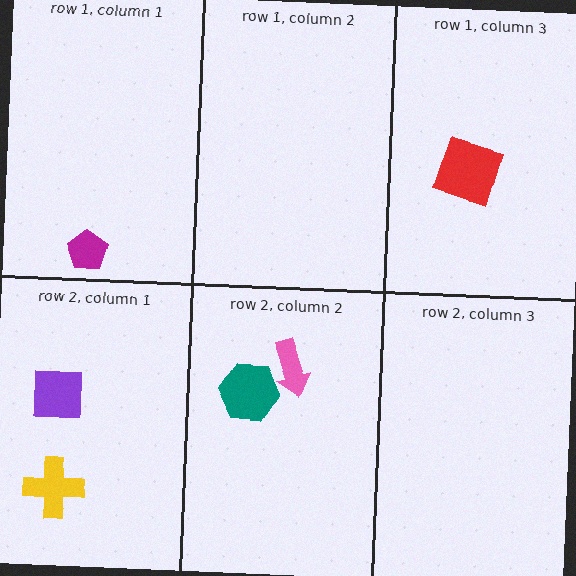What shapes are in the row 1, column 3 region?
The red square.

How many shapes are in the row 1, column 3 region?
1.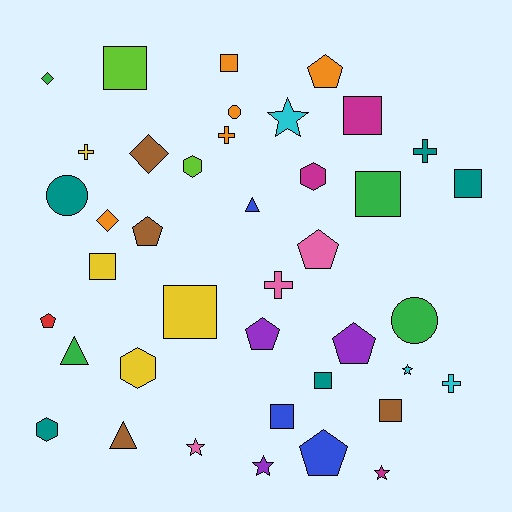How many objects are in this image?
There are 40 objects.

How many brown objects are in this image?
There are 4 brown objects.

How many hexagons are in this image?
There are 4 hexagons.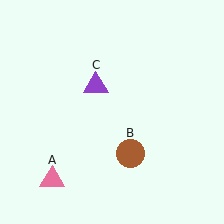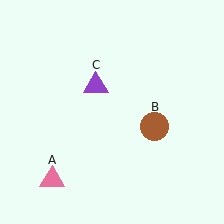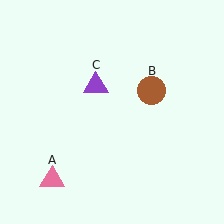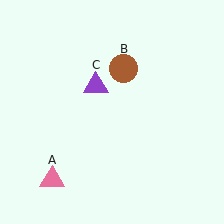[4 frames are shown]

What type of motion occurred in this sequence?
The brown circle (object B) rotated counterclockwise around the center of the scene.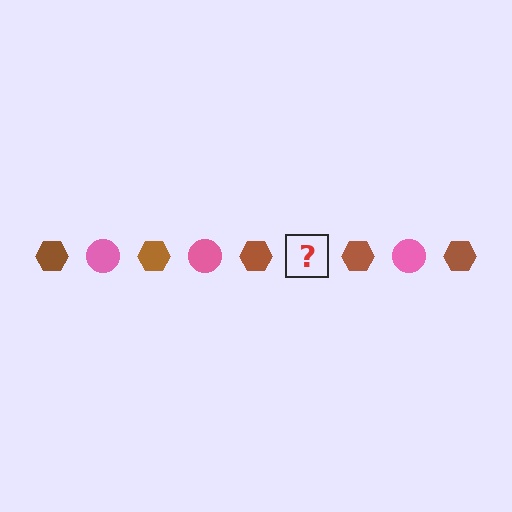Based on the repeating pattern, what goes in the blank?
The blank should be a pink circle.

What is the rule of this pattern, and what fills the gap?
The rule is that the pattern alternates between brown hexagon and pink circle. The gap should be filled with a pink circle.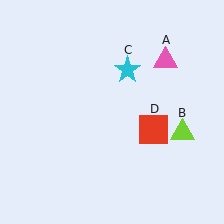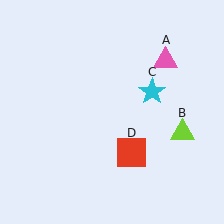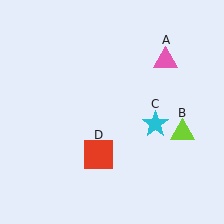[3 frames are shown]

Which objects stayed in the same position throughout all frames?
Pink triangle (object A) and lime triangle (object B) remained stationary.